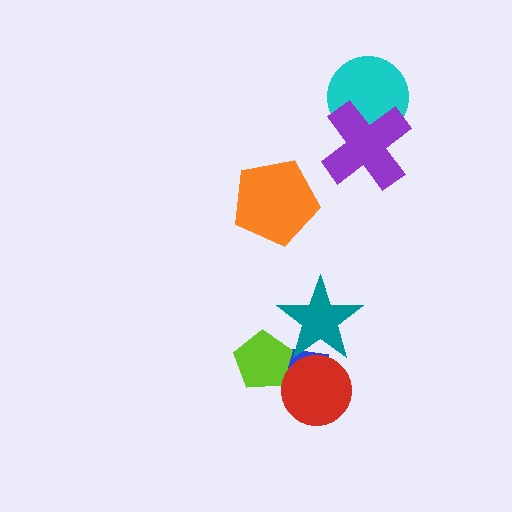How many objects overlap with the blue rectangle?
3 objects overlap with the blue rectangle.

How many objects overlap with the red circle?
2 objects overlap with the red circle.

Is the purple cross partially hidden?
No, no other shape covers it.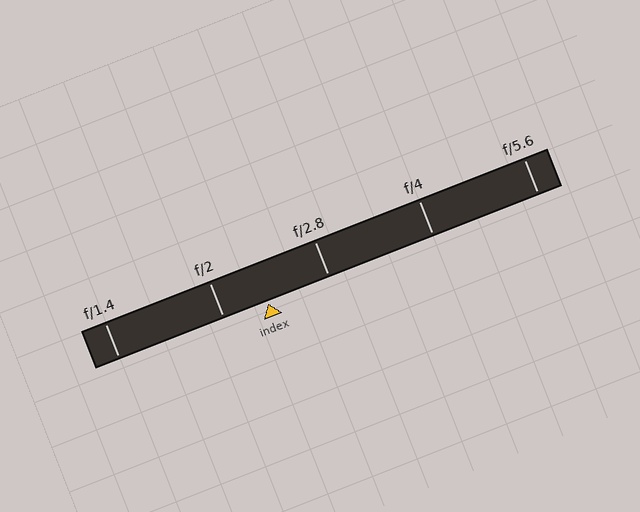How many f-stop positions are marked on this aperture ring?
There are 5 f-stop positions marked.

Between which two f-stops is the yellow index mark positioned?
The index mark is between f/2 and f/2.8.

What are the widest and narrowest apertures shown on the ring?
The widest aperture shown is f/1.4 and the narrowest is f/5.6.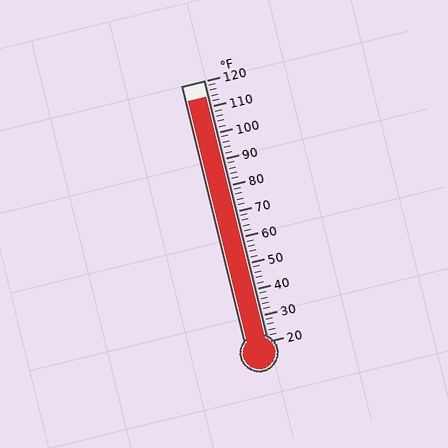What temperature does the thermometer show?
The thermometer shows approximately 114°F.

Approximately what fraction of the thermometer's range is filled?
The thermometer is filled to approximately 95% of its range.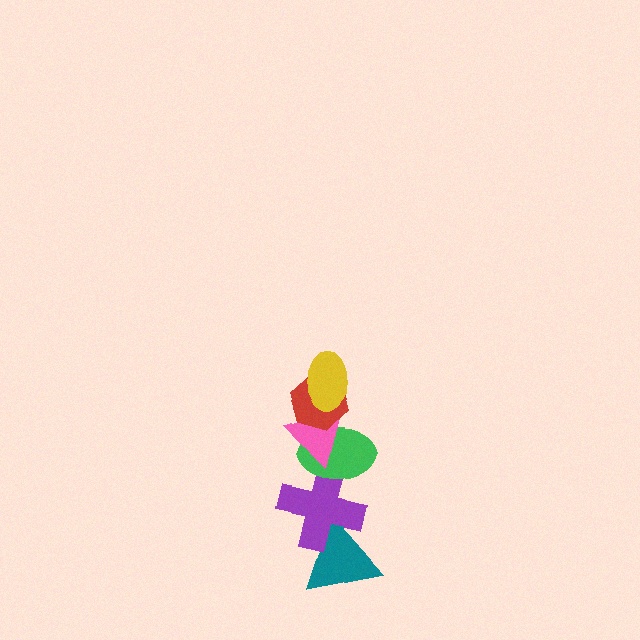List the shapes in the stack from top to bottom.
From top to bottom: the yellow ellipse, the red hexagon, the pink triangle, the green ellipse, the purple cross, the teal triangle.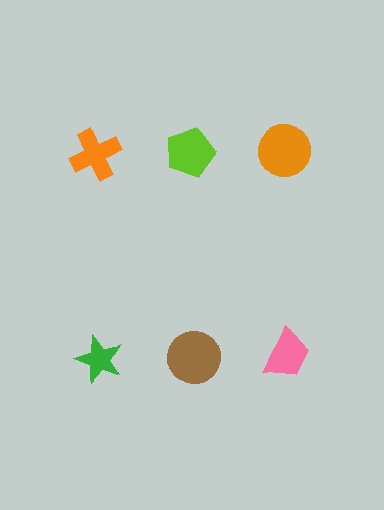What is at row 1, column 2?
A lime pentagon.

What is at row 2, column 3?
A pink trapezoid.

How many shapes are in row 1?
3 shapes.